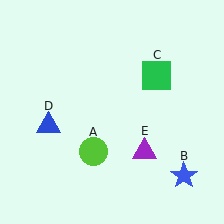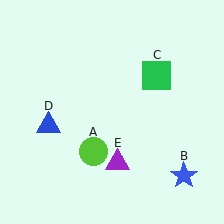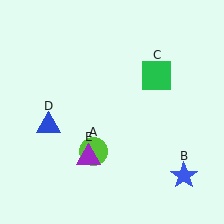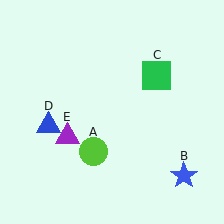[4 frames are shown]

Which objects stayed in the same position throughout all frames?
Lime circle (object A) and blue star (object B) and green square (object C) and blue triangle (object D) remained stationary.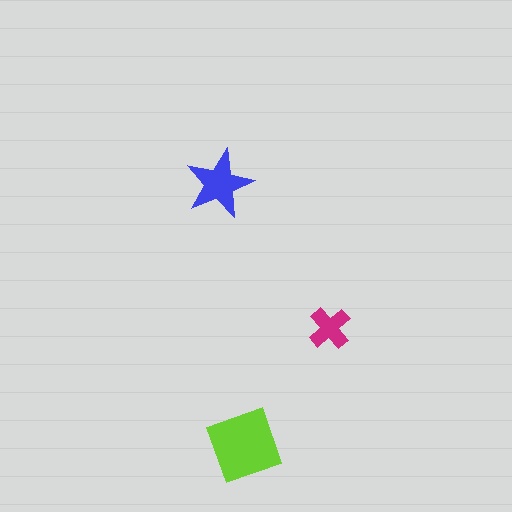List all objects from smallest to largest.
The magenta cross, the blue star, the lime diamond.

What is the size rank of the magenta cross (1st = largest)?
3rd.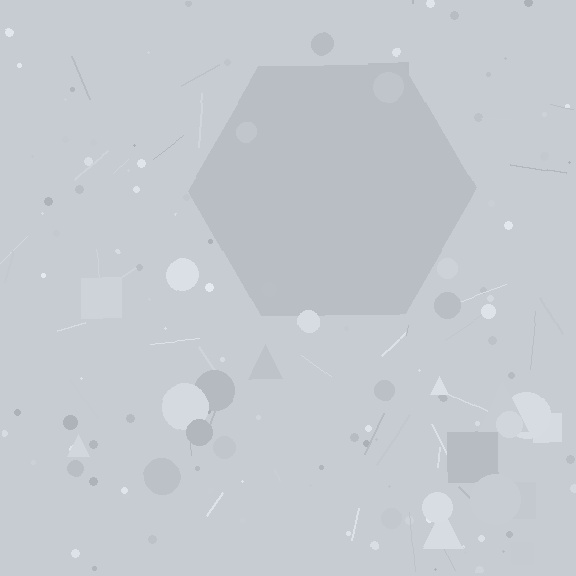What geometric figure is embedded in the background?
A hexagon is embedded in the background.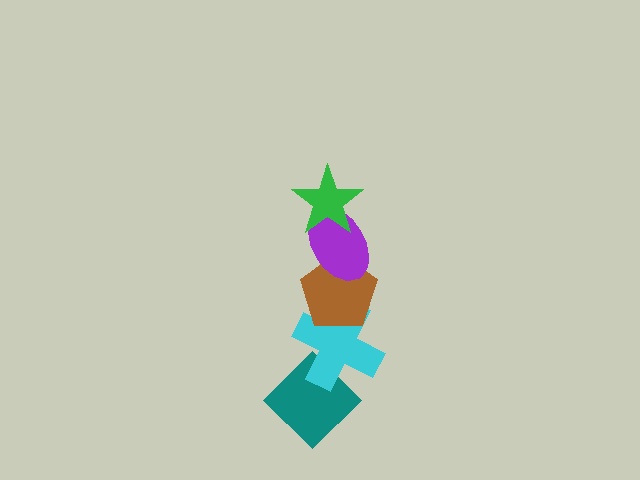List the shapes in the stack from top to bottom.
From top to bottom: the green star, the purple ellipse, the brown pentagon, the cyan cross, the teal diamond.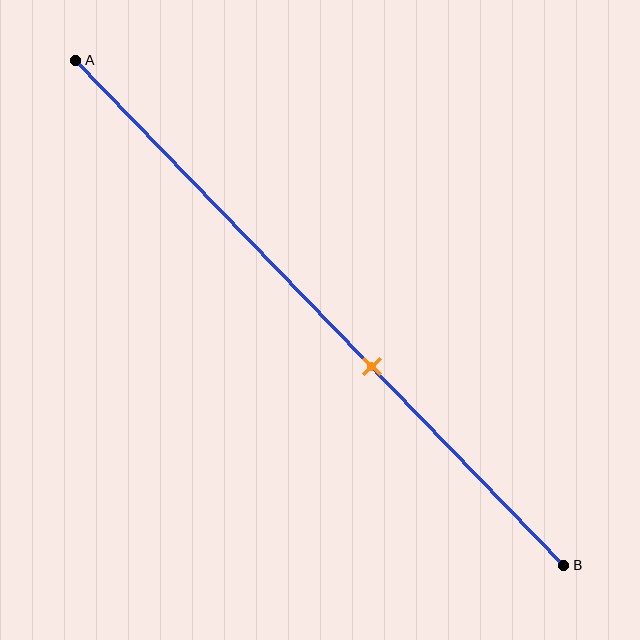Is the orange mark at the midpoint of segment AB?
No, the mark is at about 60% from A, not at the 50% midpoint.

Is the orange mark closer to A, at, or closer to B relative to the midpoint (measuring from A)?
The orange mark is closer to point B than the midpoint of segment AB.